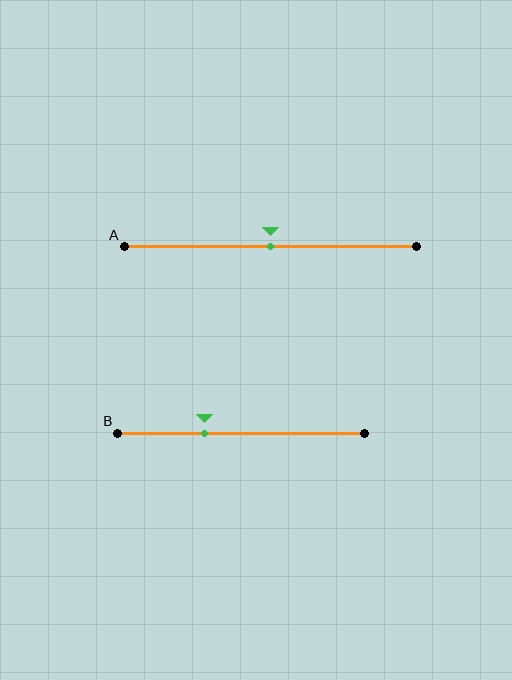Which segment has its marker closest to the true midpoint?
Segment A has its marker closest to the true midpoint.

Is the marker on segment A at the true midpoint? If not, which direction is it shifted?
Yes, the marker on segment A is at the true midpoint.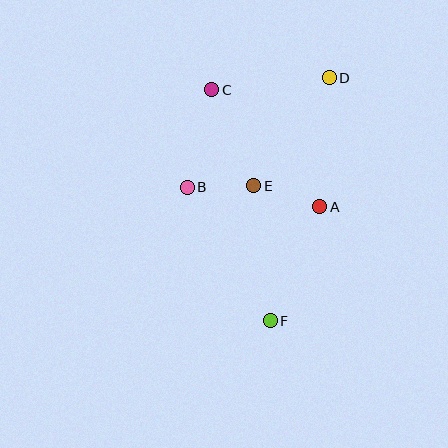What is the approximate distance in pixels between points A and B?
The distance between A and B is approximately 134 pixels.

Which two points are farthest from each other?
Points D and F are farthest from each other.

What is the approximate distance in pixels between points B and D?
The distance between B and D is approximately 179 pixels.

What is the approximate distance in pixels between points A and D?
The distance between A and D is approximately 130 pixels.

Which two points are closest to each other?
Points B and E are closest to each other.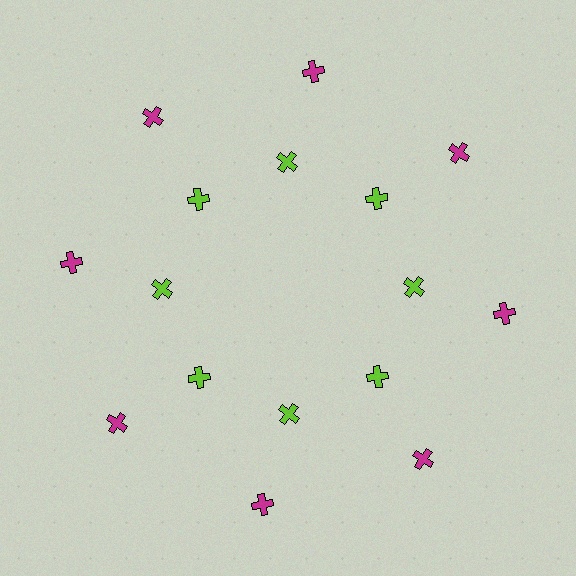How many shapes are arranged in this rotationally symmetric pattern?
There are 16 shapes, arranged in 8 groups of 2.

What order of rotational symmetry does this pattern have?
This pattern has 8-fold rotational symmetry.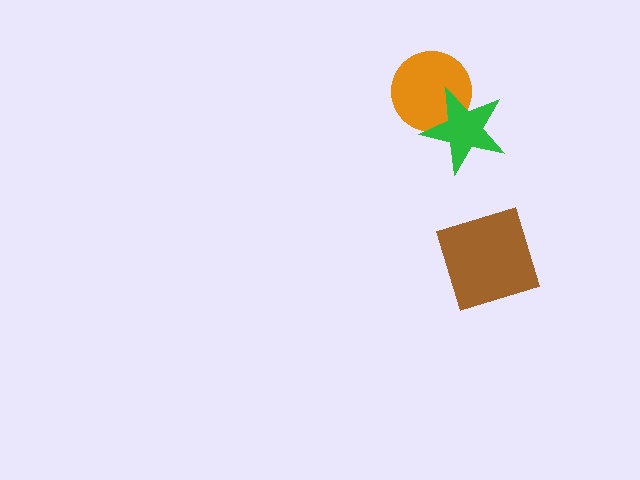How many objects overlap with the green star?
1 object overlaps with the green star.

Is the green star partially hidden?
No, no other shape covers it.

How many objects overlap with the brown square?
0 objects overlap with the brown square.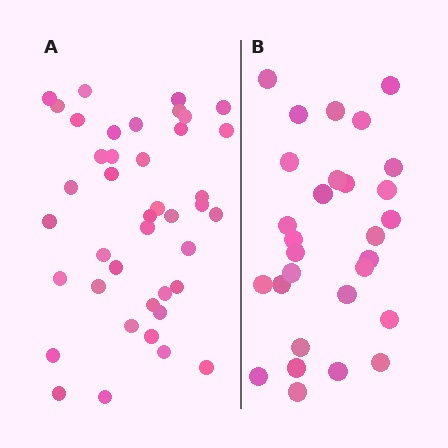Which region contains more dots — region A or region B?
Region A (the left region) has more dots.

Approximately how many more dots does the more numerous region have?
Region A has roughly 12 or so more dots than region B.